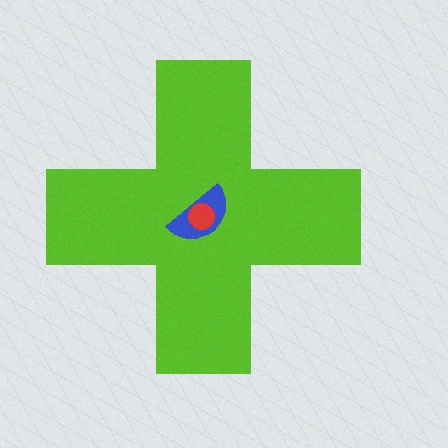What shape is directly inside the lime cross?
The blue semicircle.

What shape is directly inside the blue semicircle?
The red circle.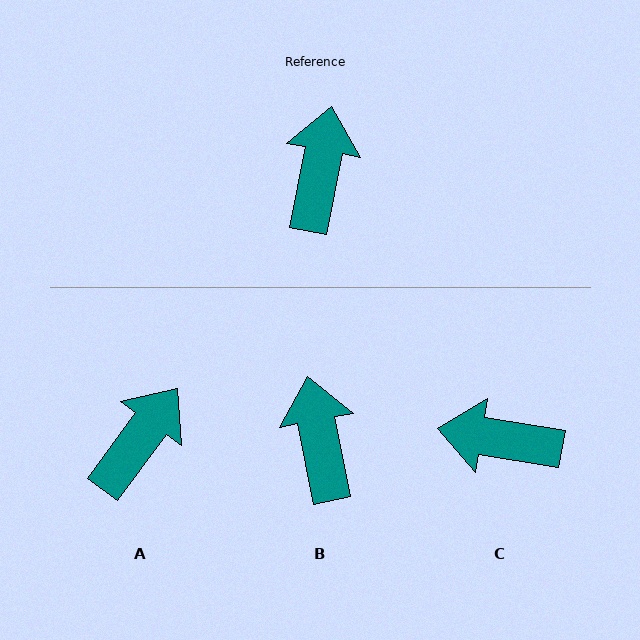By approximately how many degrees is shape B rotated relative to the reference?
Approximately 22 degrees counter-clockwise.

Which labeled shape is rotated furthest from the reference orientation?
C, about 91 degrees away.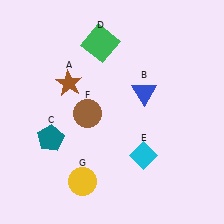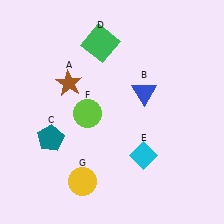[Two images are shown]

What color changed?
The circle (F) changed from brown in Image 1 to lime in Image 2.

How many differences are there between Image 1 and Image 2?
There is 1 difference between the two images.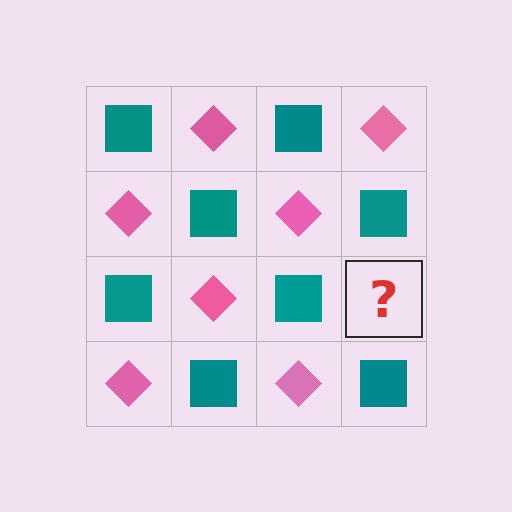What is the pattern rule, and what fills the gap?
The rule is that it alternates teal square and pink diamond in a checkerboard pattern. The gap should be filled with a pink diamond.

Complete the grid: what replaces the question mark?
The question mark should be replaced with a pink diamond.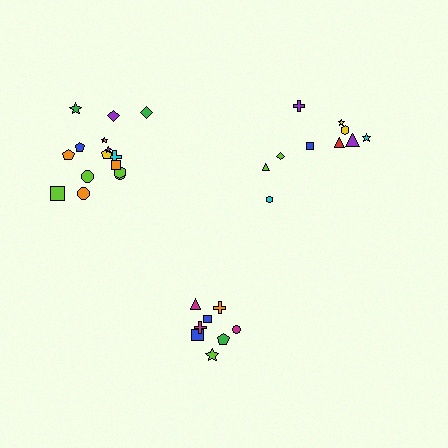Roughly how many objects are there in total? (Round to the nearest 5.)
Roughly 35 objects in total.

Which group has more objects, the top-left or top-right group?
The top-left group.